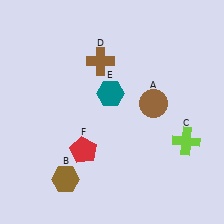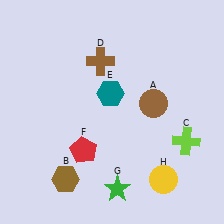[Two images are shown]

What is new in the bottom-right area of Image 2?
A green star (G) was added in the bottom-right area of Image 2.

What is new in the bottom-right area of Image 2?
A yellow circle (H) was added in the bottom-right area of Image 2.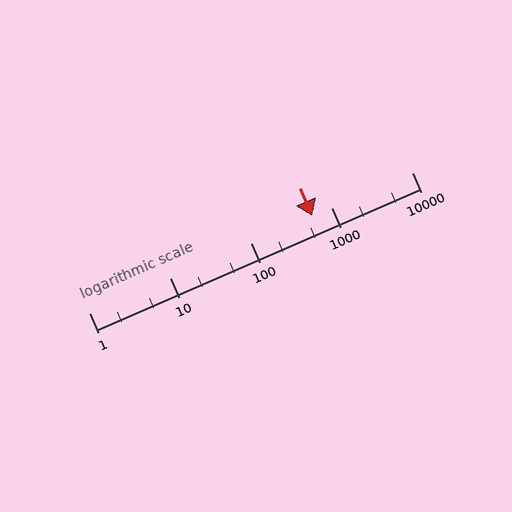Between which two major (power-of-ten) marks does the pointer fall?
The pointer is between 100 and 1000.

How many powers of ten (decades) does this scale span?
The scale spans 4 decades, from 1 to 10000.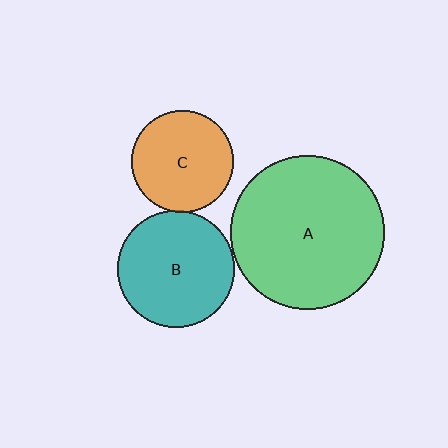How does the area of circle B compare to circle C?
Approximately 1.3 times.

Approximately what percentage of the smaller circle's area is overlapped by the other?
Approximately 5%.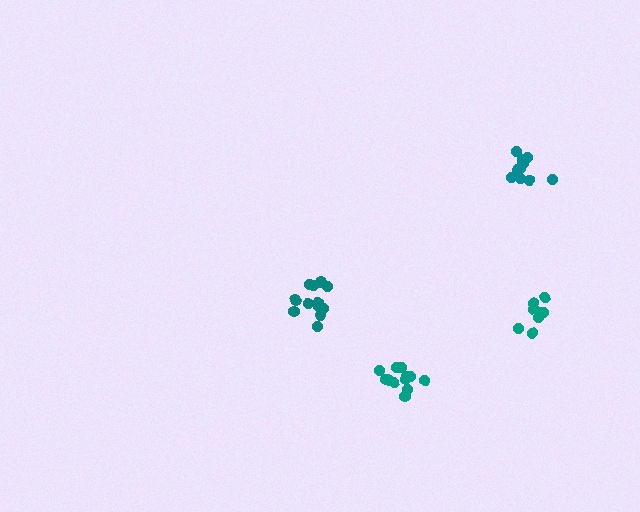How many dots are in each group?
Group 1: 12 dots, Group 2: 11 dots, Group 3: 8 dots, Group 4: 13 dots (44 total).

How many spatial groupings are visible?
There are 4 spatial groupings.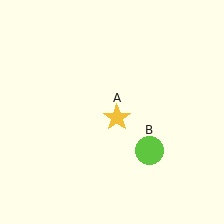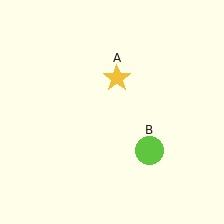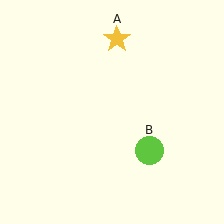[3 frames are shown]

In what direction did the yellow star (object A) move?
The yellow star (object A) moved up.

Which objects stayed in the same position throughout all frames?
Lime circle (object B) remained stationary.